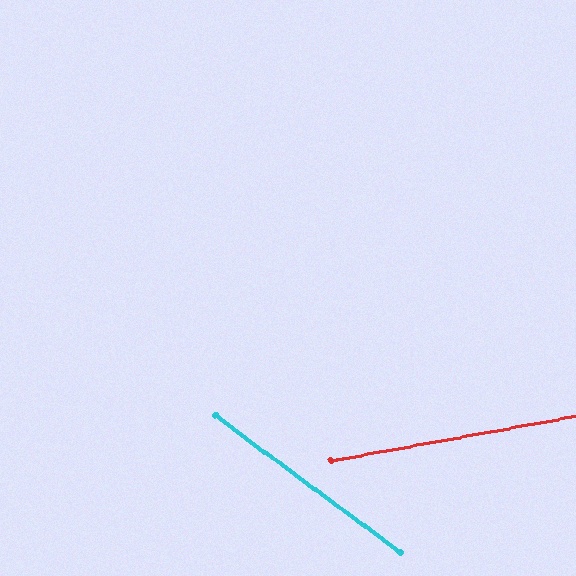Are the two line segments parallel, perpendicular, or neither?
Neither parallel nor perpendicular — they differ by about 47°.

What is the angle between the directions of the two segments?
Approximately 47 degrees.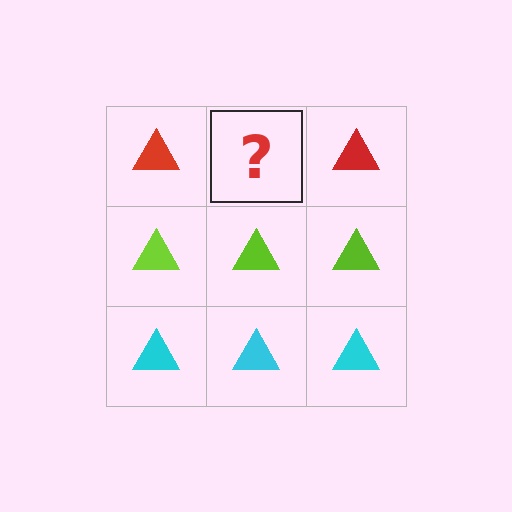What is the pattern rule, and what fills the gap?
The rule is that each row has a consistent color. The gap should be filled with a red triangle.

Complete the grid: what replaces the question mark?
The question mark should be replaced with a red triangle.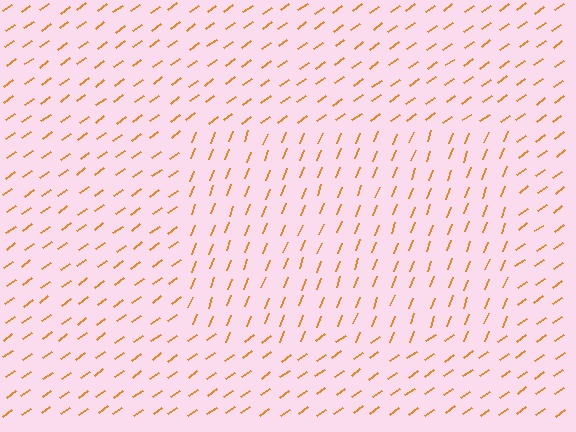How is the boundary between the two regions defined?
The boundary is defined purely by a change in line orientation (approximately 34 degrees difference). All lines are the same color and thickness.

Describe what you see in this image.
The image is filled with small orange line segments. A rectangle region in the image has lines oriented differently from the surrounding lines, creating a visible texture boundary.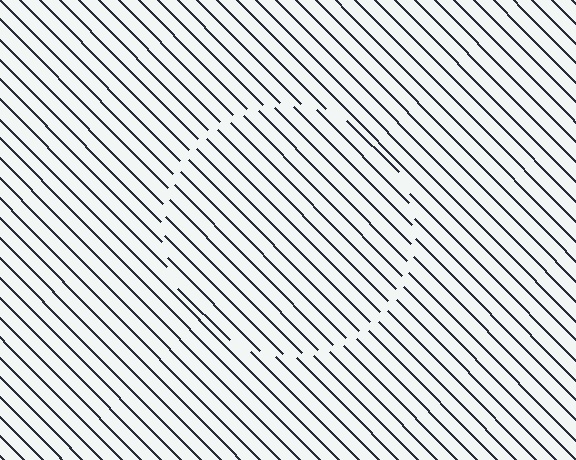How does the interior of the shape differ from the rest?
The interior of the shape contains the same grating, shifted by half a period — the contour is defined by the phase discontinuity where line-ends from the inner and outer gratings abut.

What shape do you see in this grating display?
An illusory circle. The interior of the shape contains the same grating, shifted by half a period — the contour is defined by the phase discontinuity where line-ends from the inner and outer gratings abut.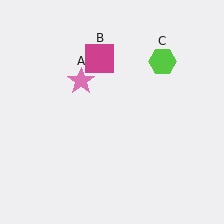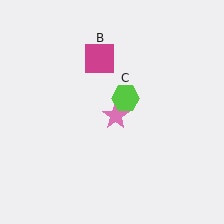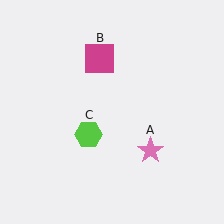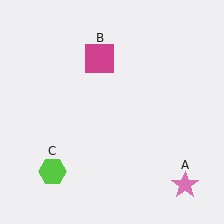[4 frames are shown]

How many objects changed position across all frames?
2 objects changed position: pink star (object A), lime hexagon (object C).